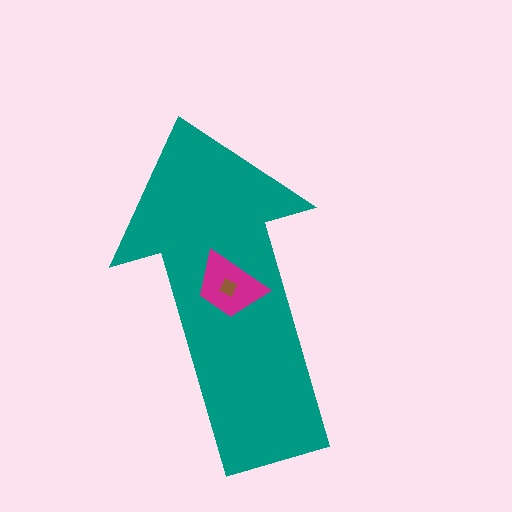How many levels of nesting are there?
3.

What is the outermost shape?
The teal arrow.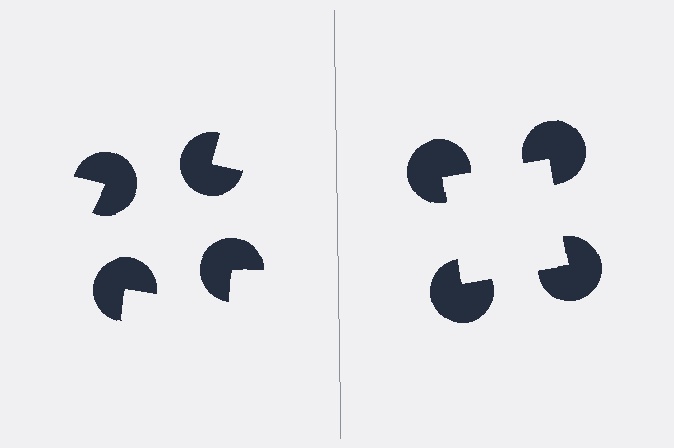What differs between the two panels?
The pac-man discs are positioned identically on both sides; only the wedge orientations differ. On the right they align to a square; on the left they are misaligned.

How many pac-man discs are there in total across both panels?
8 — 4 on each side.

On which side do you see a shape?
An illusory square appears on the right side. On the left side the wedge cuts are rotated, so no coherent shape forms.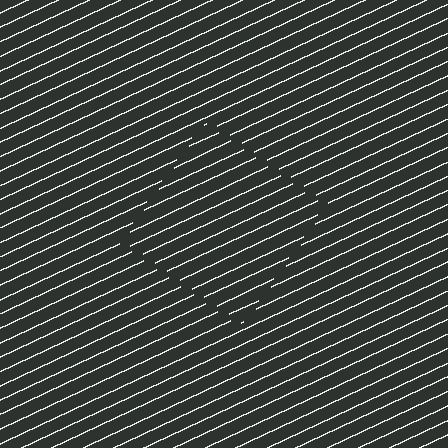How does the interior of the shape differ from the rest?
The interior of the shape contains the same grating, shifted by half a period — the contour is defined by the phase discontinuity where line-ends from the inner and outer gratings abut.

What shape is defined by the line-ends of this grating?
An illusory square. The interior of the shape contains the same grating, shifted by half a period — the contour is defined by the phase discontinuity where line-ends from the inner and outer gratings abut.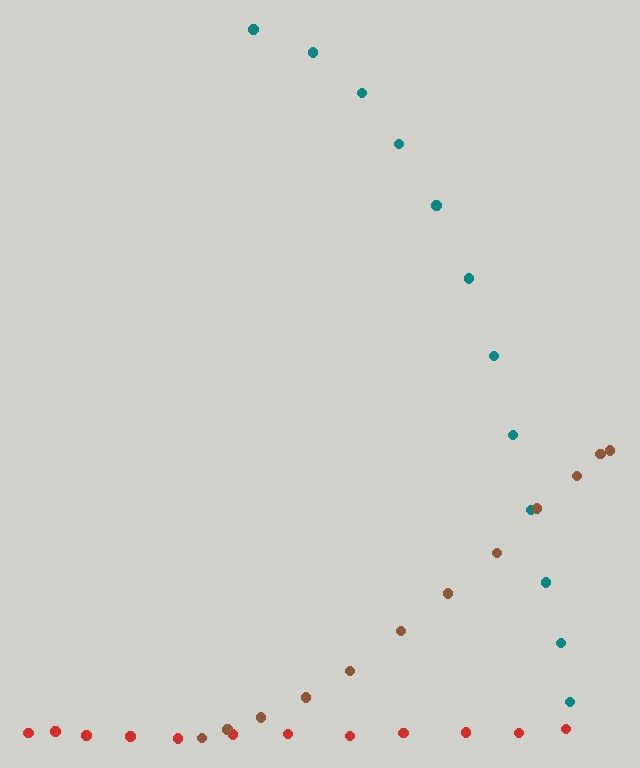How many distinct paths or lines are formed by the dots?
There are 3 distinct paths.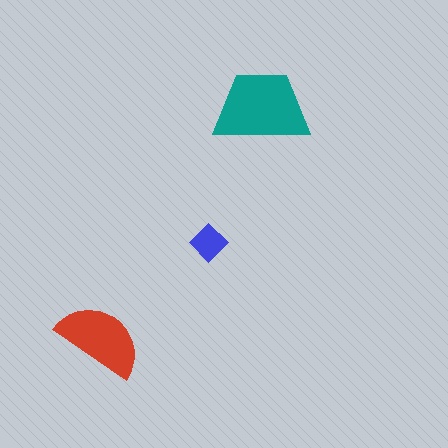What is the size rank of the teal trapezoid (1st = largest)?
1st.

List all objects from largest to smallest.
The teal trapezoid, the red semicircle, the blue diamond.